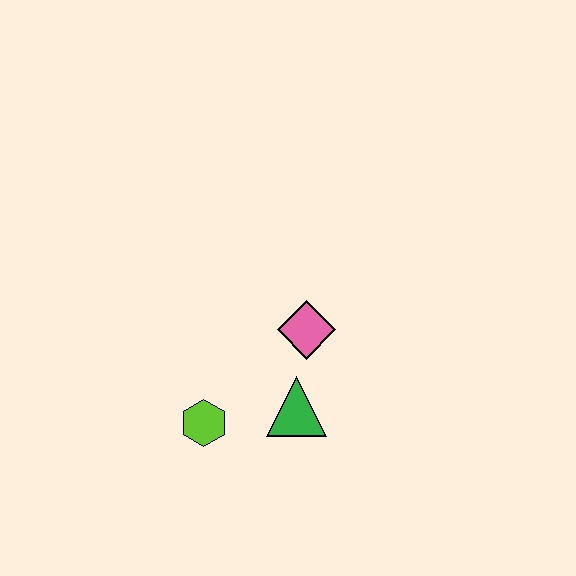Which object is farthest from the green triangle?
The lime hexagon is farthest from the green triangle.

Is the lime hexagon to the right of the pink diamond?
No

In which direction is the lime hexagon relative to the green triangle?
The lime hexagon is to the left of the green triangle.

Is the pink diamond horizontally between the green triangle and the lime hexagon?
No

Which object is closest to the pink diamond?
The green triangle is closest to the pink diamond.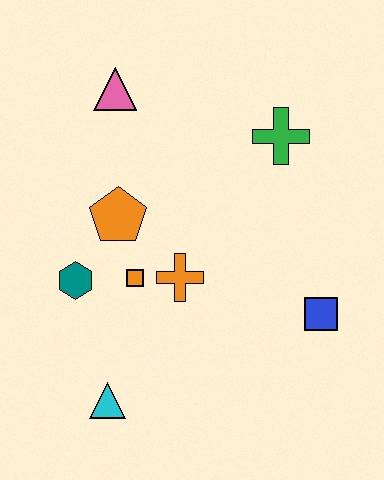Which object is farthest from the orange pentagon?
The blue square is farthest from the orange pentagon.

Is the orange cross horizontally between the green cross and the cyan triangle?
Yes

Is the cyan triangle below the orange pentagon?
Yes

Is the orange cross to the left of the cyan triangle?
No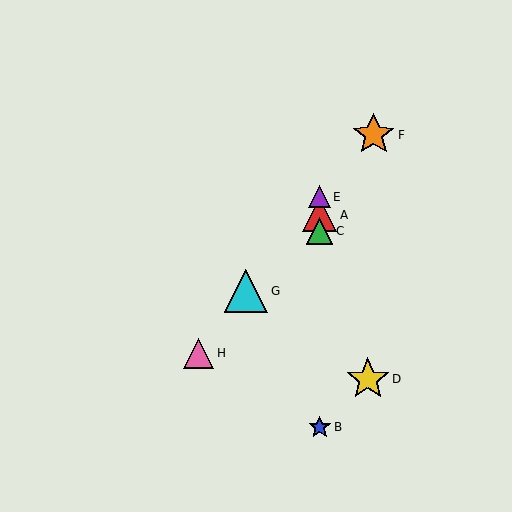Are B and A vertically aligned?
Yes, both are at x≈320.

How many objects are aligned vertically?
4 objects (A, B, C, E) are aligned vertically.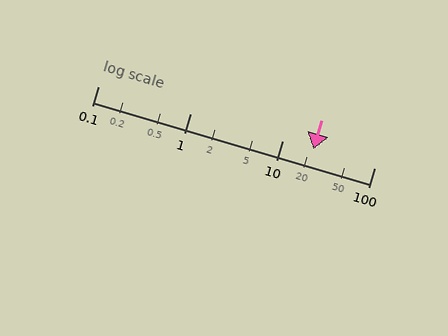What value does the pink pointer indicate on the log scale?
The pointer indicates approximately 22.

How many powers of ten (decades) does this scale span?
The scale spans 3 decades, from 0.1 to 100.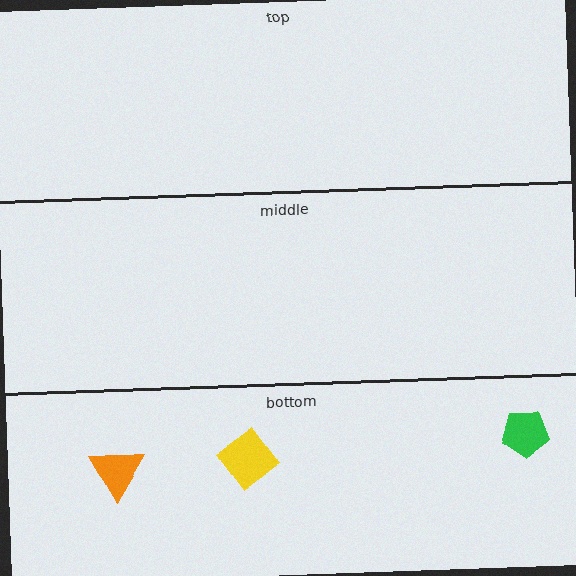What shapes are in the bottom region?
The green pentagon, the orange triangle, the yellow diamond.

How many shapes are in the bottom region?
3.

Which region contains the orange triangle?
The bottom region.